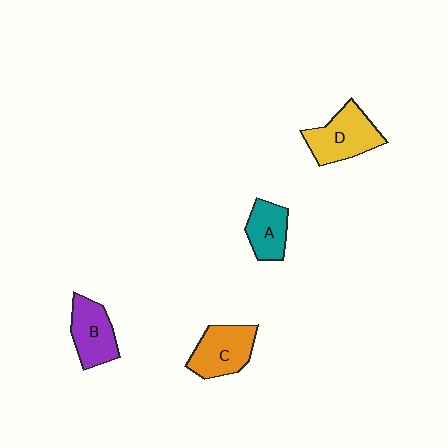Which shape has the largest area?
Shape D (yellow).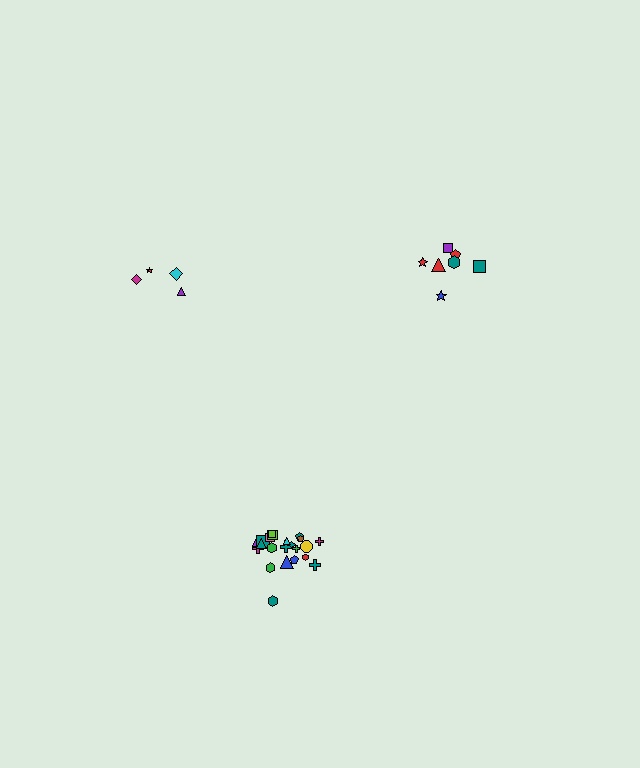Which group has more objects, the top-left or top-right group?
The top-right group.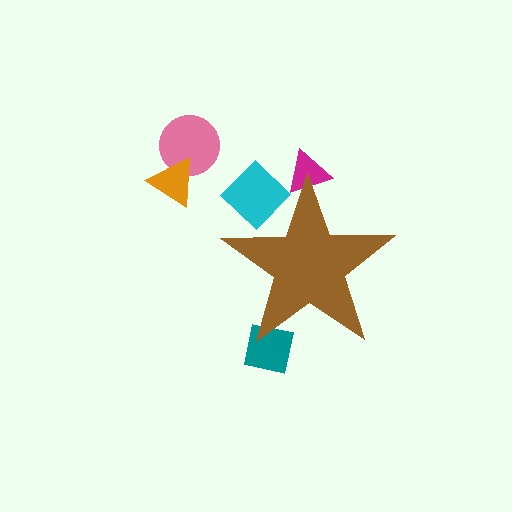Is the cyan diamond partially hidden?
Yes, the cyan diamond is partially hidden behind the brown star.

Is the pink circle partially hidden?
No, the pink circle is fully visible.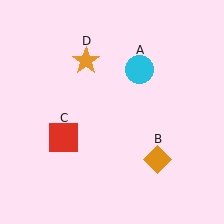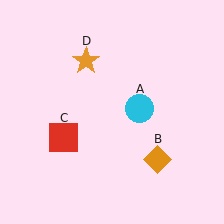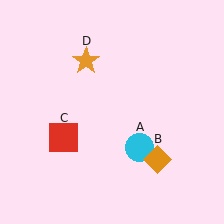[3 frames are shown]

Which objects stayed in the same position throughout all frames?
Orange diamond (object B) and red square (object C) and orange star (object D) remained stationary.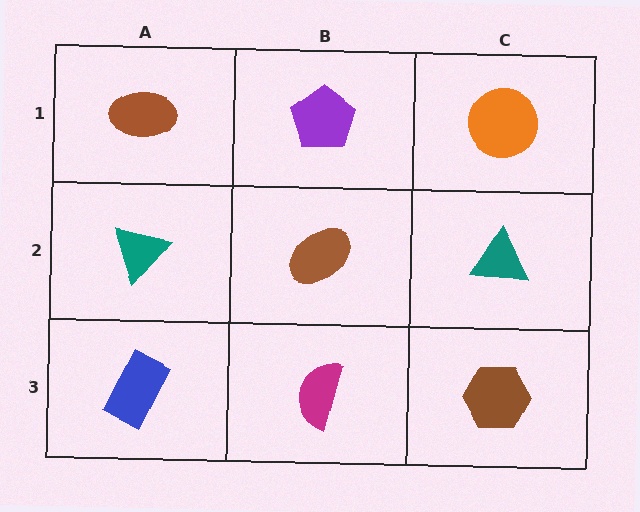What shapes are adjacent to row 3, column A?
A teal triangle (row 2, column A), a magenta semicircle (row 3, column B).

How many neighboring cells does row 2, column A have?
3.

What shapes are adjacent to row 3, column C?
A teal triangle (row 2, column C), a magenta semicircle (row 3, column B).